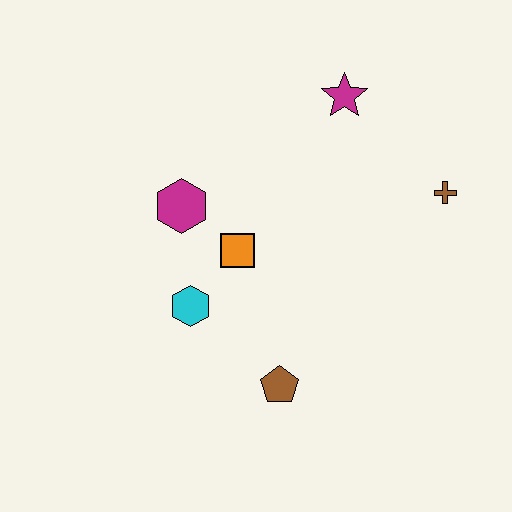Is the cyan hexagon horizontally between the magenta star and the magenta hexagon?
Yes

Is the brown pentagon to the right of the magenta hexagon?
Yes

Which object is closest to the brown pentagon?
The cyan hexagon is closest to the brown pentagon.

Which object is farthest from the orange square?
The brown cross is farthest from the orange square.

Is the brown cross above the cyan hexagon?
Yes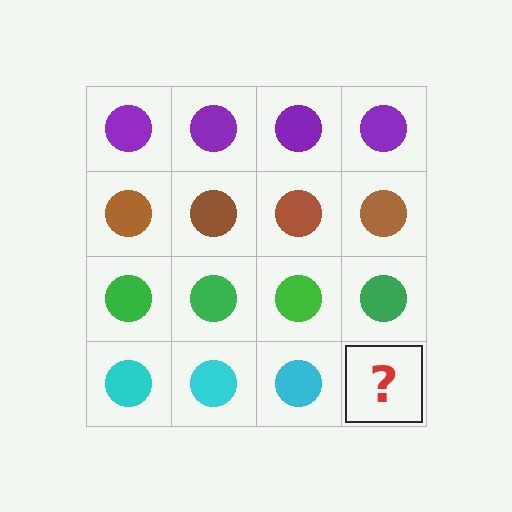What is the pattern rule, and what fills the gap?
The rule is that each row has a consistent color. The gap should be filled with a cyan circle.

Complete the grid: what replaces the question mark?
The question mark should be replaced with a cyan circle.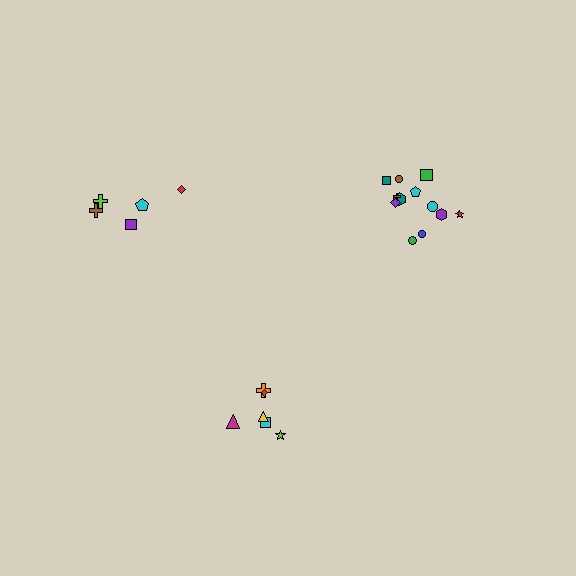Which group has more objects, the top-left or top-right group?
The top-right group.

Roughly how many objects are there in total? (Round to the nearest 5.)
Roughly 25 objects in total.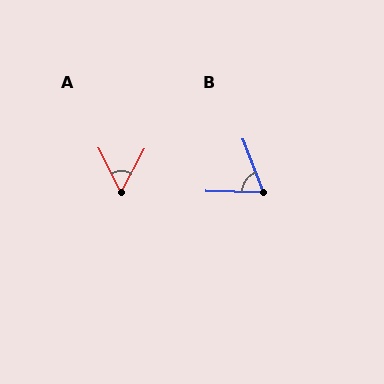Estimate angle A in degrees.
Approximately 55 degrees.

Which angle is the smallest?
A, at approximately 55 degrees.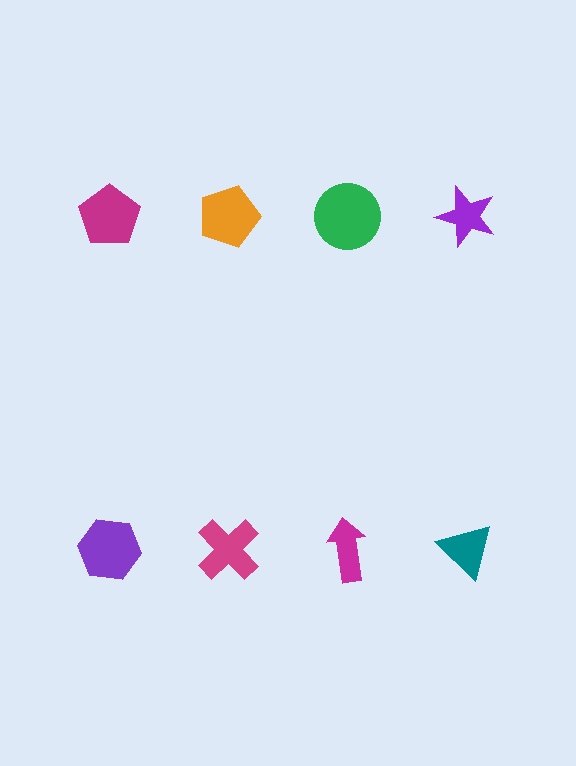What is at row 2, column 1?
A purple hexagon.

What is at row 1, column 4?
A purple star.